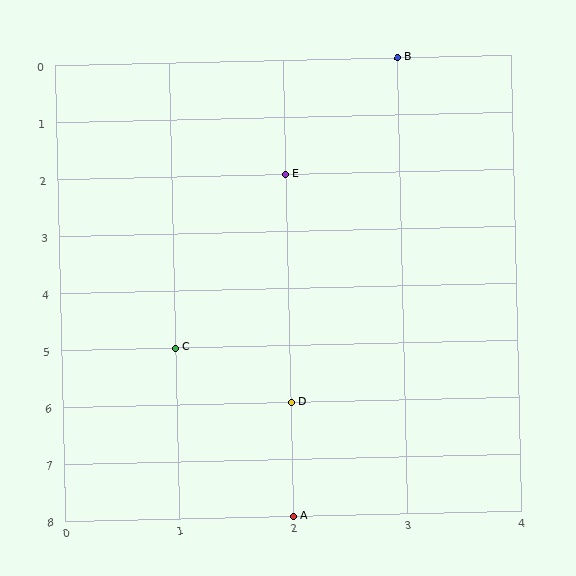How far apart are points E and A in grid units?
Points E and A are 6 rows apart.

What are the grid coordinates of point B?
Point B is at grid coordinates (3, 0).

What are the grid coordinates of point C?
Point C is at grid coordinates (1, 5).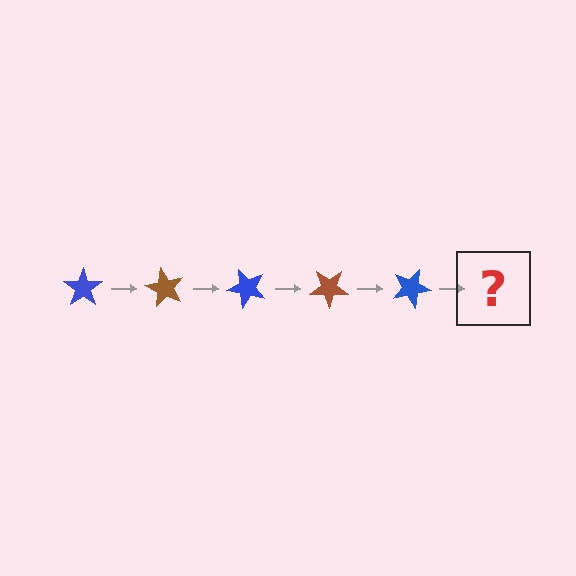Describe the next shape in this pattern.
It should be a brown star, rotated 300 degrees from the start.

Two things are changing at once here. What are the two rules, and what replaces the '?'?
The two rules are that it rotates 60 degrees each step and the color cycles through blue and brown. The '?' should be a brown star, rotated 300 degrees from the start.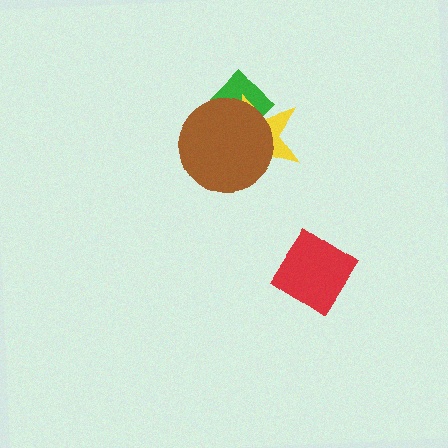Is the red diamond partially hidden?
No, no other shape covers it.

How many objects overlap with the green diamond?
2 objects overlap with the green diamond.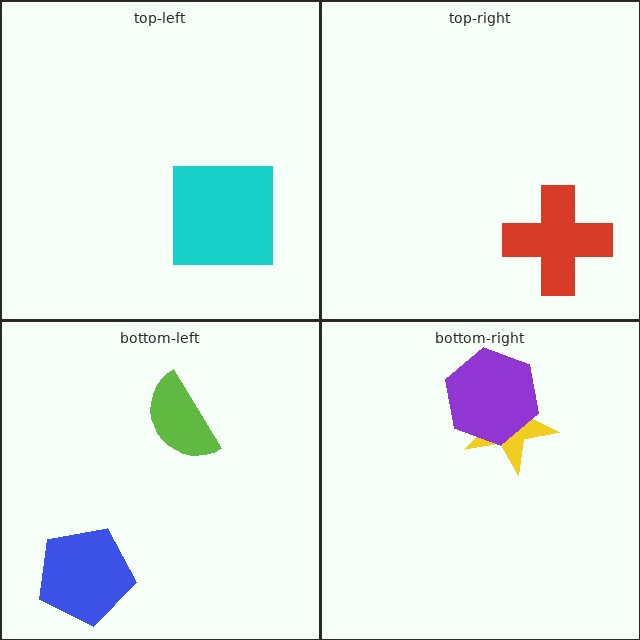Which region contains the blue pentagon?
The bottom-left region.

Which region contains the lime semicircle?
The bottom-left region.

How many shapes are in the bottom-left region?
2.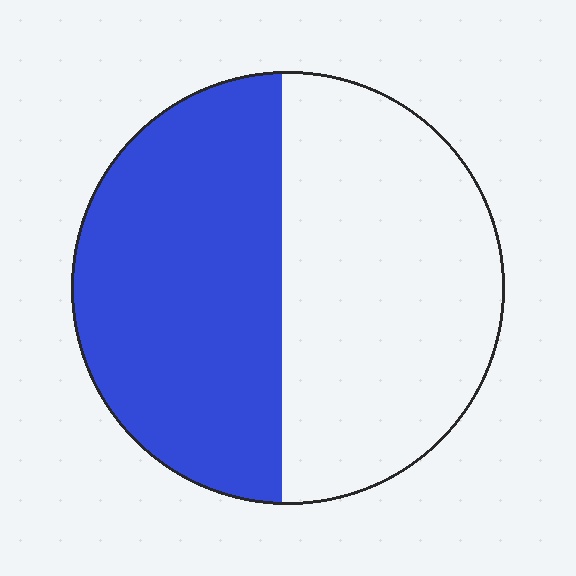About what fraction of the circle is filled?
About one half (1/2).